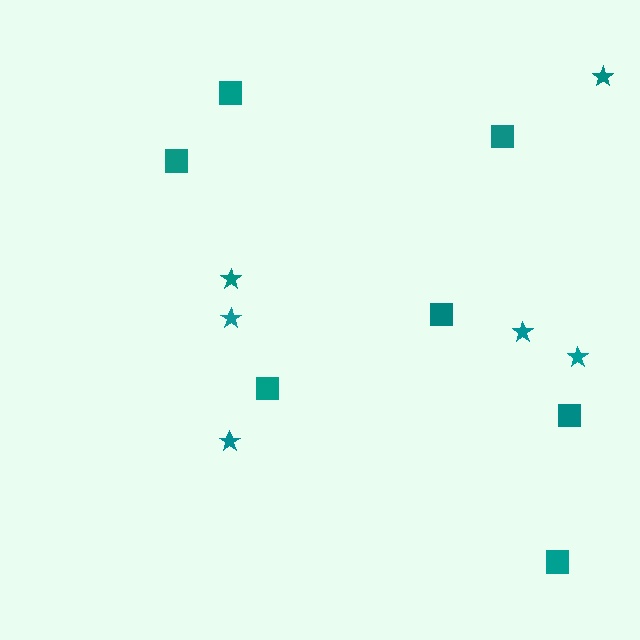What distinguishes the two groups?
There are 2 groups: one group of stars (6) and one group of squares (7).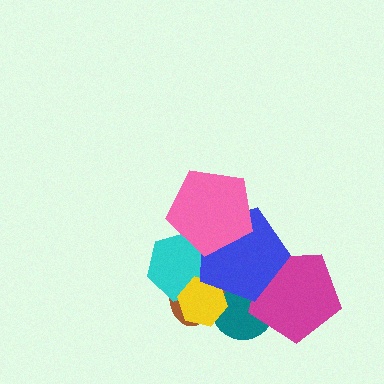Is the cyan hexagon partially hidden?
Yes, it is partially covered by another shape.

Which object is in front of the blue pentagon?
The pink pentagon is in front of the blue pentagon.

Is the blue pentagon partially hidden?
Yes, it is partially covered by another shape.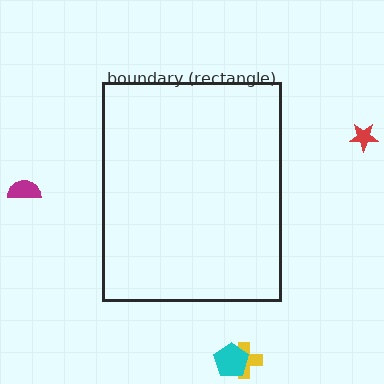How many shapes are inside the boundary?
0 inside, 4 outside.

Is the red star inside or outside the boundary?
Outside.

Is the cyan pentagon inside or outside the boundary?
Outside.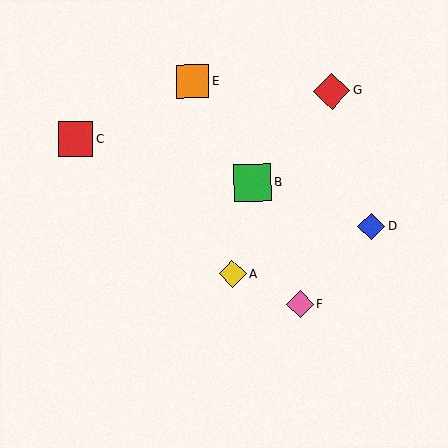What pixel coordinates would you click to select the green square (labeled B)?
Click at (253, 183) to select the green square B.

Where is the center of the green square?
The center of the green square is at (253, 183).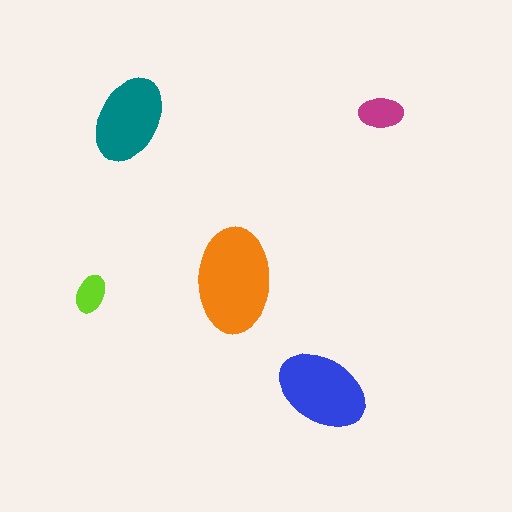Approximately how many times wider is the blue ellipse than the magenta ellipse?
About 2 times wider.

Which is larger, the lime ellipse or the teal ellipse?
The teal one.